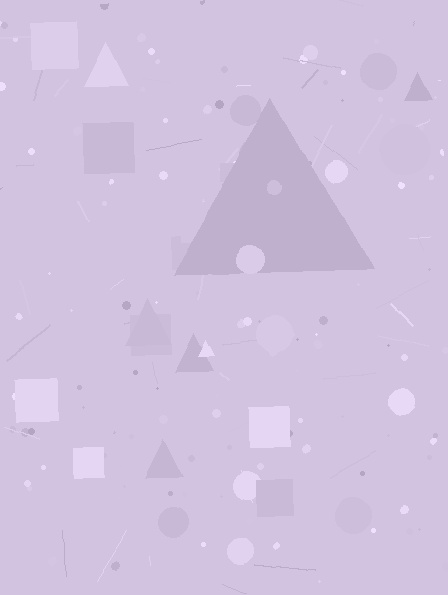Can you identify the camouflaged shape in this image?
The camouflaged shape is a triangle.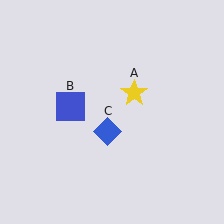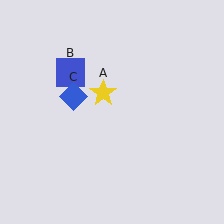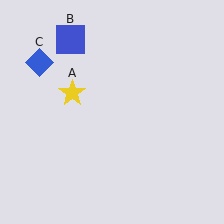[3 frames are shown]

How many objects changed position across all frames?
3 objects changed position: yellow star (object A), blue square (object B), blue diamond (object C).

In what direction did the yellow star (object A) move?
The yellow star (object A) moved left.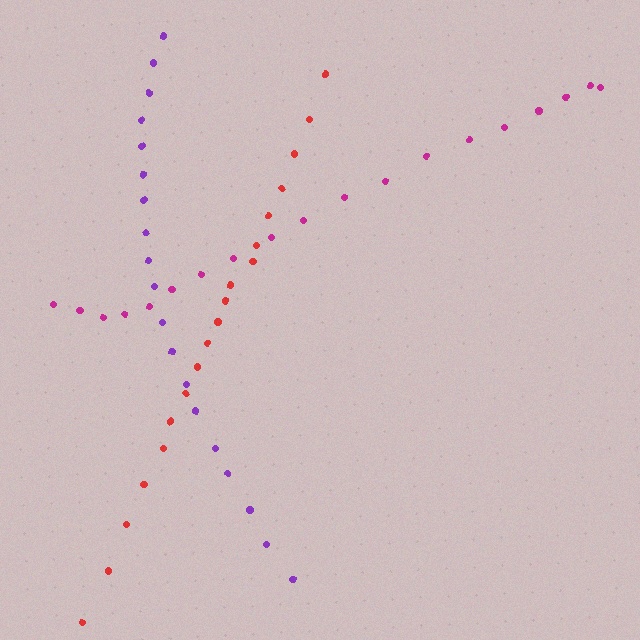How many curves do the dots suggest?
There are 3 distinct paths.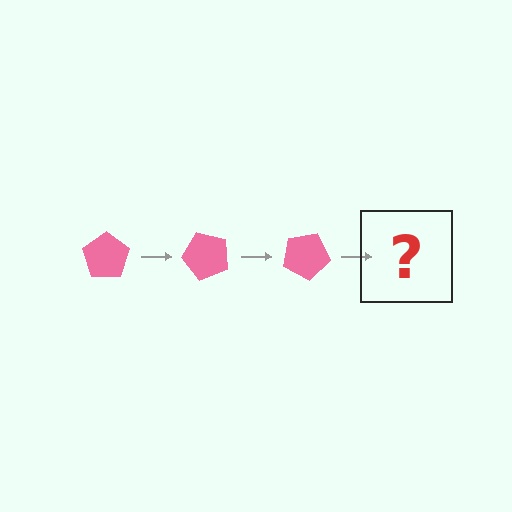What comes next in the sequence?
The next element should be a pink pentagon rotated 150 degrees.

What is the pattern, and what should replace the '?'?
The pattern is that the pentagon rotates 50 degrees each step. The '?' should be a pink pentagon rotated 150 degrees.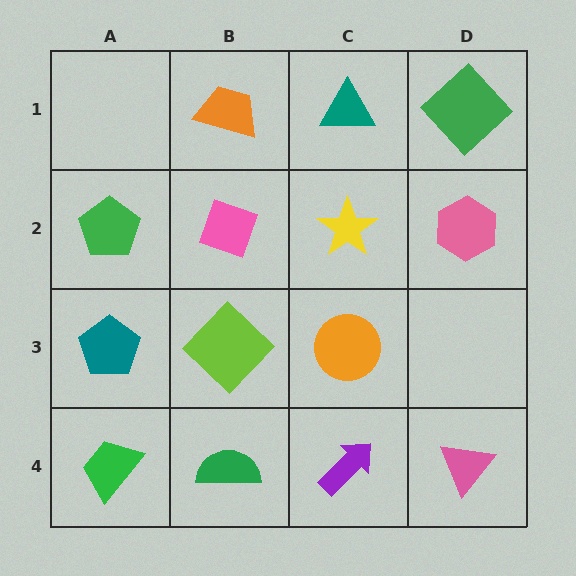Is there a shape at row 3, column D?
No, that cell is empty.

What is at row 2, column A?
A green pentagon.